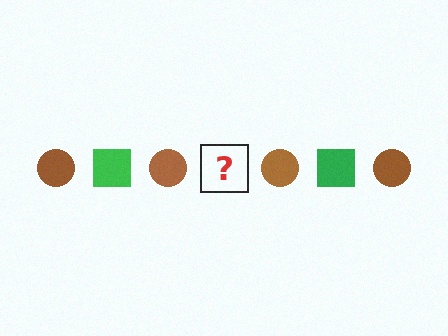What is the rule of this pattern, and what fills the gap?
The rule is that the pattern alternates between brown circle and green square. The gap should be filled with a green square.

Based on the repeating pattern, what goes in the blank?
The blank should be a green square.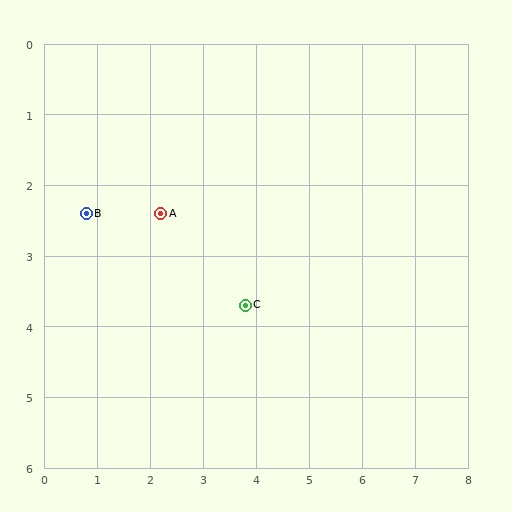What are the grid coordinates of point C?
Point C is at approximately (3.8, 3.7).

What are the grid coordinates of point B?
Point B is at approximately (0.8, 2.4).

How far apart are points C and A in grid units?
Points C and A are about 2.1 grid units apart.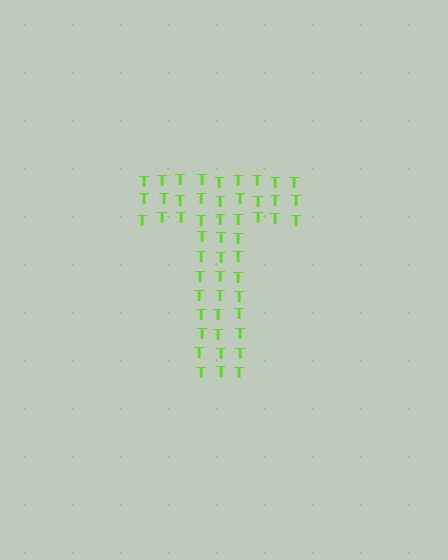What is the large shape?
The large shape is the letter T.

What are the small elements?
The small elements are letter T's.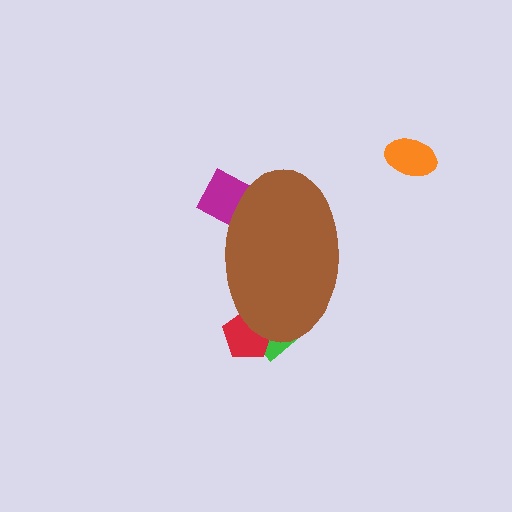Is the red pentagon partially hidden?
Yes, the red pentagon is partially hidden behind the brown ellipse.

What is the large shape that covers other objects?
A brown ellipse.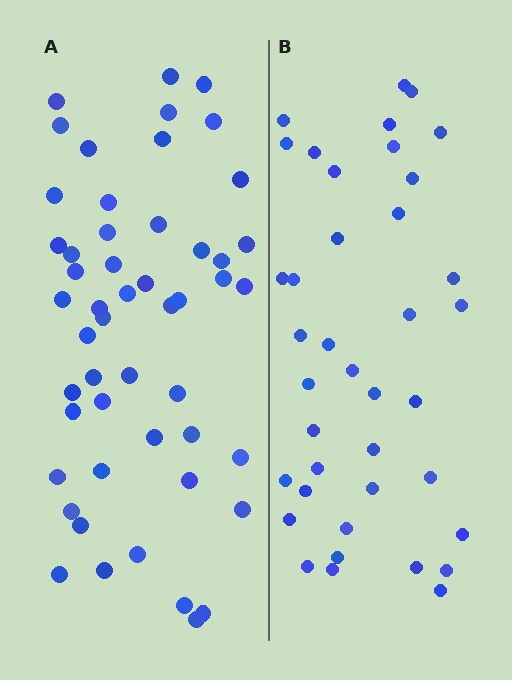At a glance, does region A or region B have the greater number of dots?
Region A (the left region) has more dots.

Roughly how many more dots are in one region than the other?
Region A has roughly 12 or so more dots than region B.